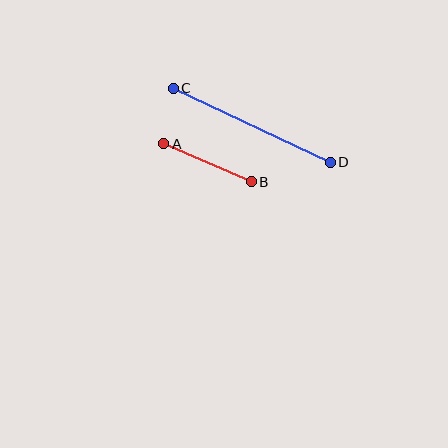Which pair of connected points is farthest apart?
Points C and D are farthest apart.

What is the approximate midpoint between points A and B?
The midpoint is at approximately (208, 163) pixels.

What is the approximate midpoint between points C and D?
The midpoint is at approximately (252, 125) pixels.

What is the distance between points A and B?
The distance is approximately 96 pixels.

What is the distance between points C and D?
The distance is approximately 173 pixels.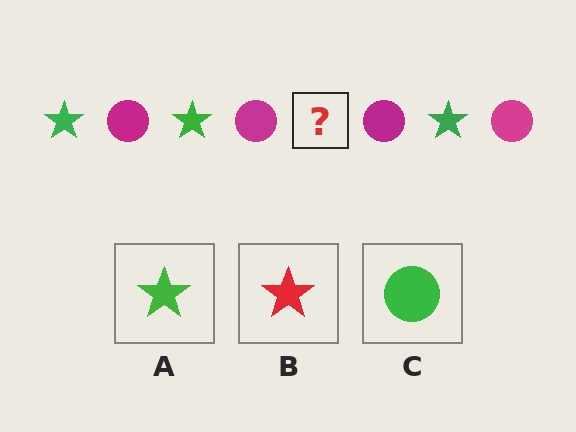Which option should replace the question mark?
Option A.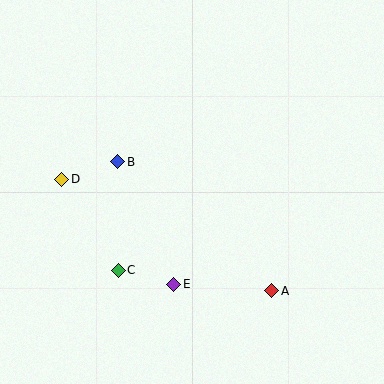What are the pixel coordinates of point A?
Point A is at (272, 291).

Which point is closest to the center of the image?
Point B at (118, 162) is closest to the center.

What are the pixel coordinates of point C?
Point C is at (118, 270).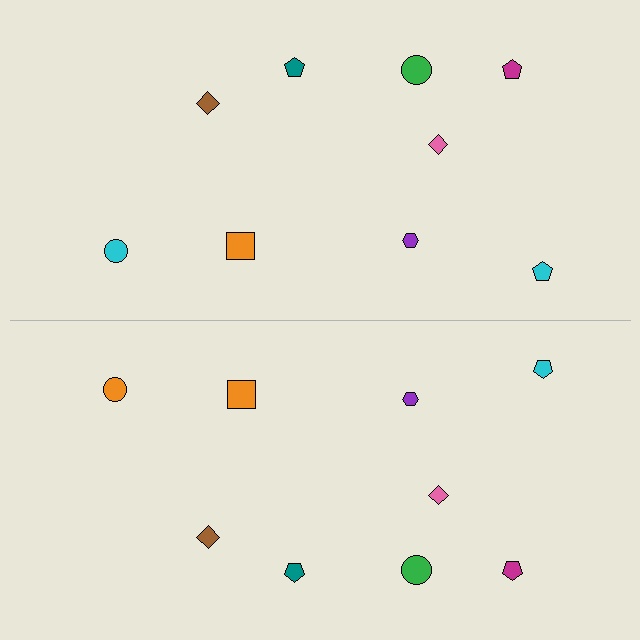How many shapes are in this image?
There are 18 shapes in this image.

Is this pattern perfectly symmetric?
No, the pattern is not perfectly symmetric. The orange circle on the bottom side breaks the symmetry — its mirror counterpart is cyan.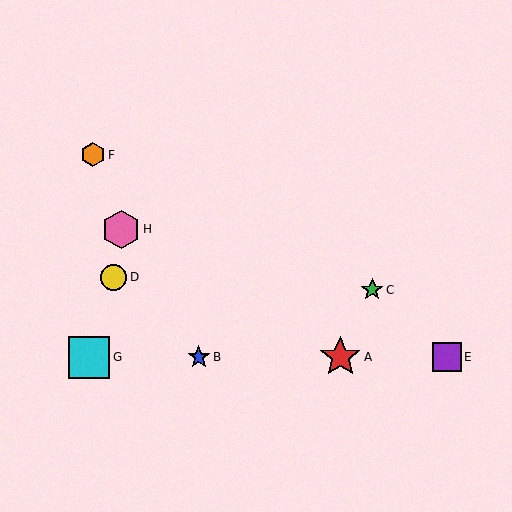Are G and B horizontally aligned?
Yes, both are at y≈357.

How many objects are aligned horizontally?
4 objects (A, B, E, G) are aligned horizontally.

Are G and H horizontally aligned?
No, G is at y≈357 and H is at y≈229.